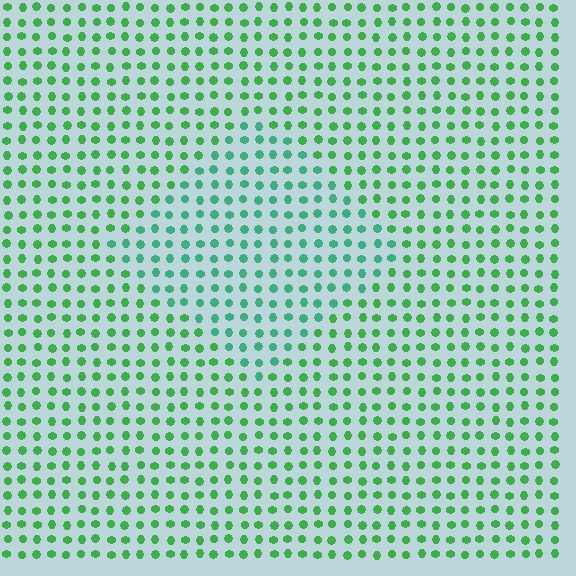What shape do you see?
I see a diamond.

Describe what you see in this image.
The image is filled with small green elements in a uniform arrangement. A diamond-shaped region is visible where the elements are tinted to a slightly different hue, forming a subtle color boundary.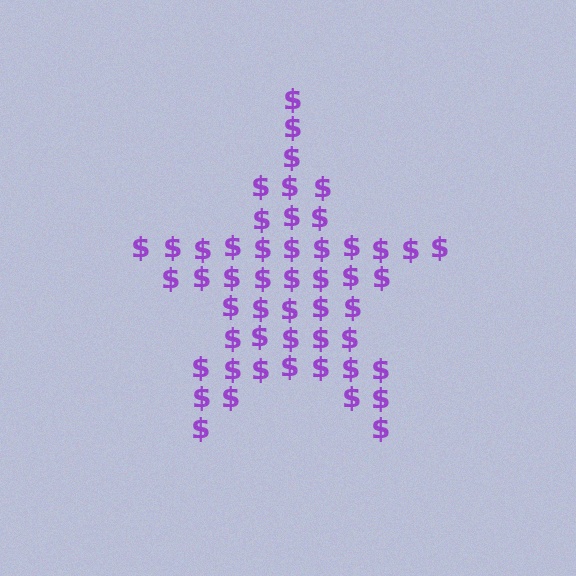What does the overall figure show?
The overall figure shows a star.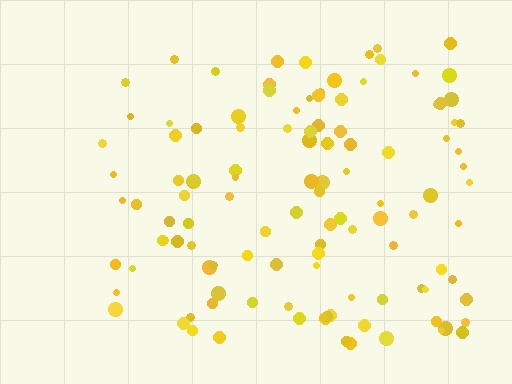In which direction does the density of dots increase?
From left to right, with the right side densest.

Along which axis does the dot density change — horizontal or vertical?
Horizontal.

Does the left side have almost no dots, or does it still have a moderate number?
Still a moderate number, just noticeably fewer than the right.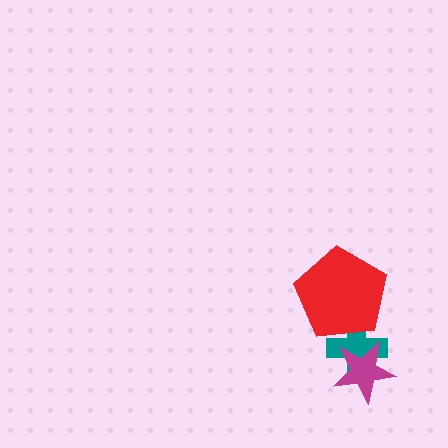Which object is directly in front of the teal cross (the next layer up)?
The red pentagon is directly in front of the teal cross.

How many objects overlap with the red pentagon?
1 object overlaps with the red pentagon.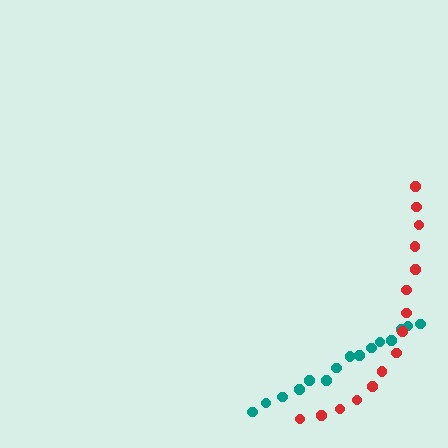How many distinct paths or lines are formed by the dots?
There are 2 distinct paths.